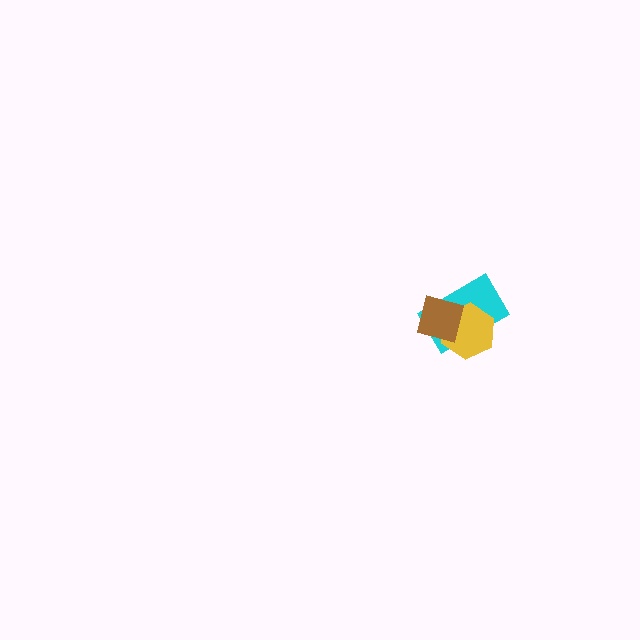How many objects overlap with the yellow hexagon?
2 objects overlap with the yellow hexagon.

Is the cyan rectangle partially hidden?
Yes, it is partially covered by another shape.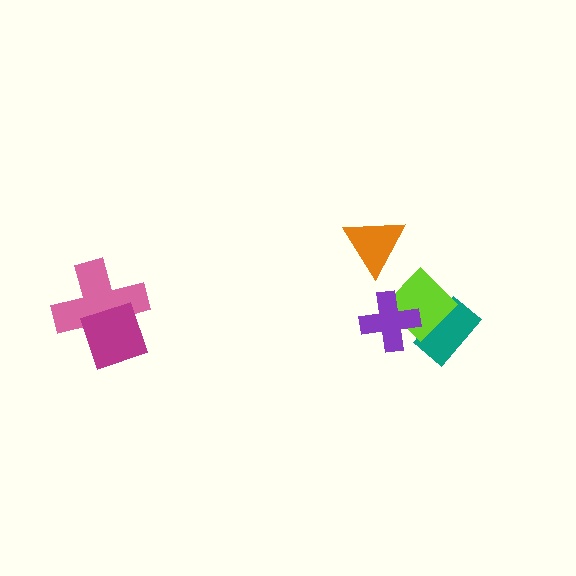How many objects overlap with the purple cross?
1 object overlaps with the purple cross.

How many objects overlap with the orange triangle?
0 objects overlap with the orange triangle.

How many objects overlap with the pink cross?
1 object overlaps with the pink cross.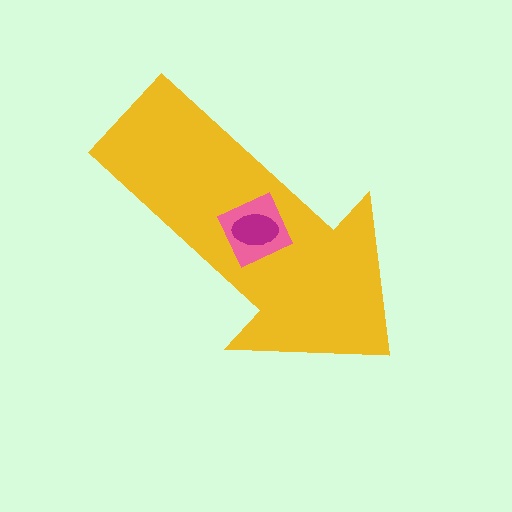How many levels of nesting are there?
3.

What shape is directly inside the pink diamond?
The magenta ellipse.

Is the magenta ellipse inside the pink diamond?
Yes.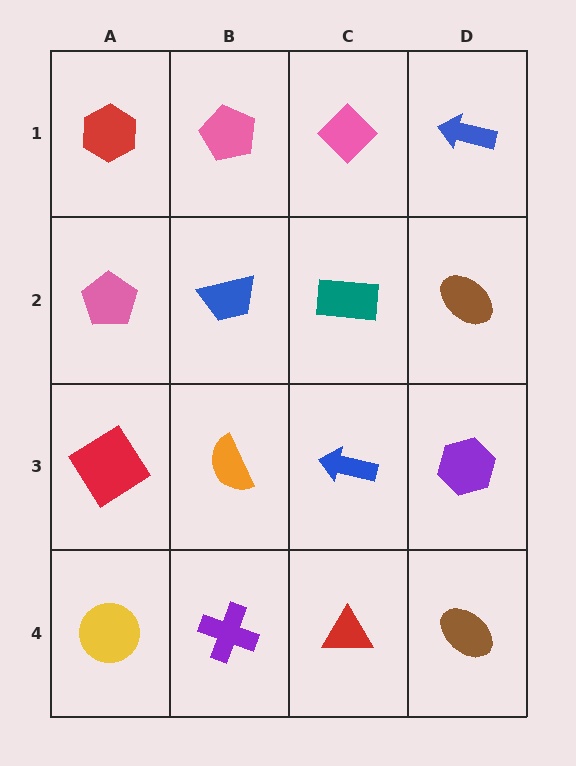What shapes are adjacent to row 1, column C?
A teal rectangle (row 2, column C), a pink pentagon (row 1, column B), a blue arrow (row 1, column D).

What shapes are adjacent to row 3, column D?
A brown ellipse (row 2, column D), a brown ellipse (row 4, column D), a blue arrow (row 3, column C).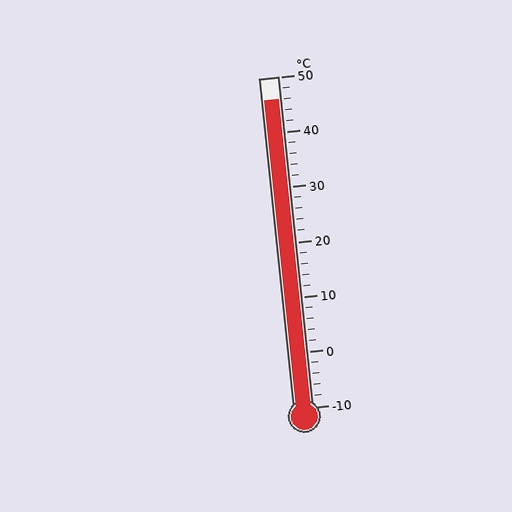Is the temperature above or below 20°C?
The temperature is above 20°C.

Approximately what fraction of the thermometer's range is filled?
The thermometer is filled to approximately 95% of its range.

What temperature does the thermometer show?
The thermometer shows approximately 46°C.